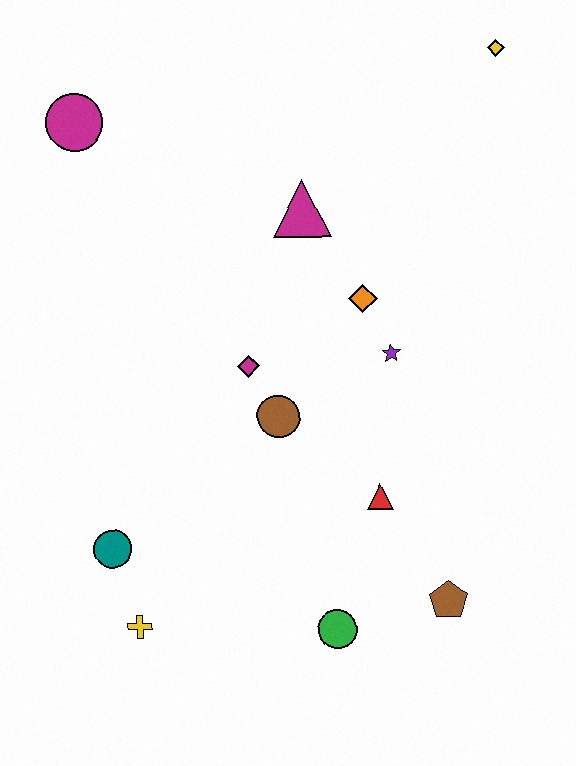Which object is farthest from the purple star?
The magenta circle is farthest from the purple star.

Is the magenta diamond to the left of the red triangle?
Yes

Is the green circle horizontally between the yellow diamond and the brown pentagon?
No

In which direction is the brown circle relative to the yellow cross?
The brown circle is above the yellow cross.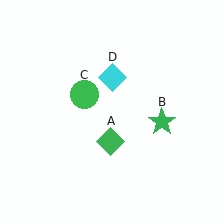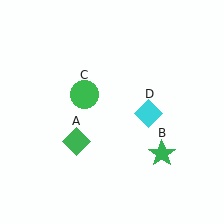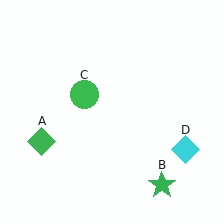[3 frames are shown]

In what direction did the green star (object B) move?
The green star (object B) moved down.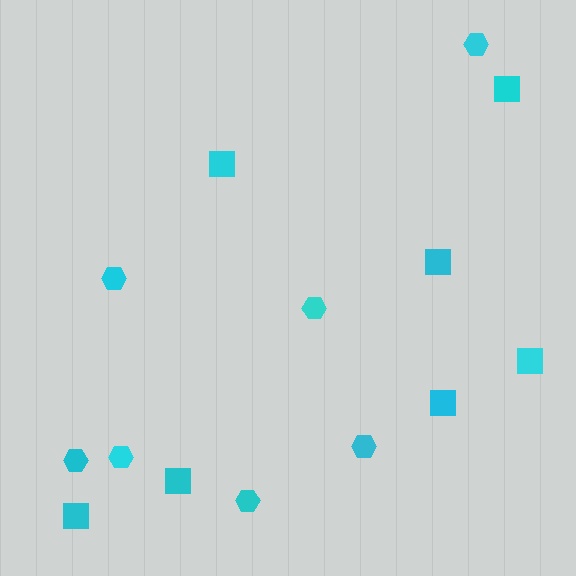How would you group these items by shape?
There are 2 groups: one group of hexagons (7) and one group of squares (7).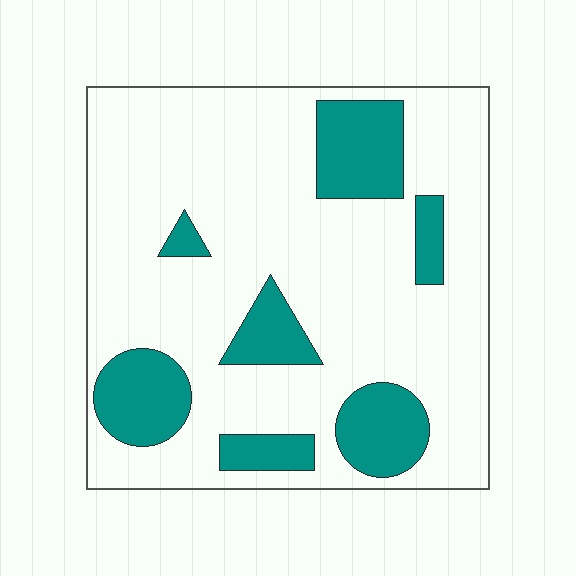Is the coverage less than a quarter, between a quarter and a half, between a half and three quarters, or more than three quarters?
Less than a quarter.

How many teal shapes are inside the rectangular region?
7.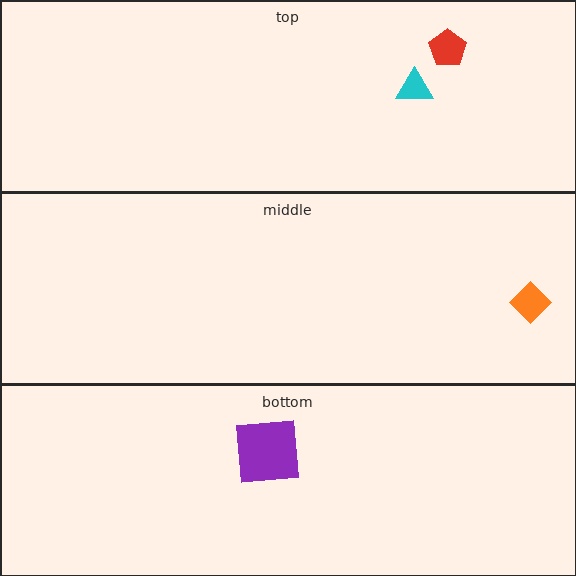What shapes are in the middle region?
The orange diamond.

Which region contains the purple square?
The bottom region.